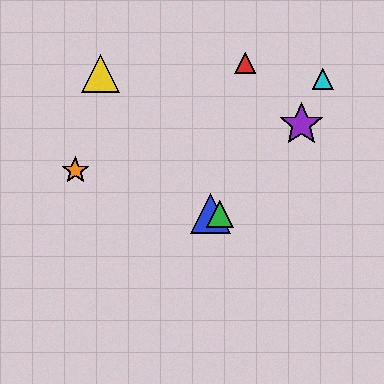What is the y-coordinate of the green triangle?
The green triangle is at y≈214.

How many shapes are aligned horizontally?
2 shapes (the blue triangle, the green triangle) are aligned horizontally.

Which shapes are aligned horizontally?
The blue triangle, the green triangle are aligned horizontally.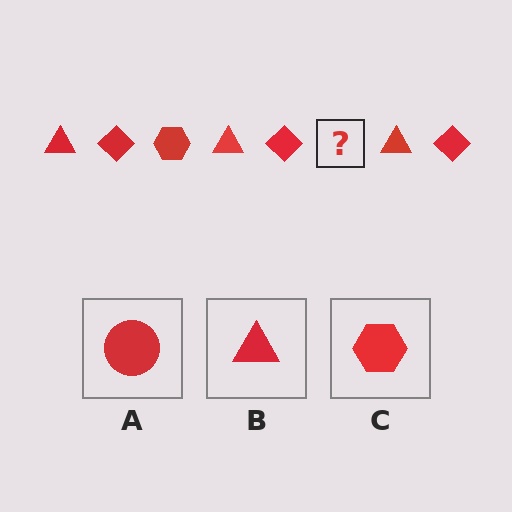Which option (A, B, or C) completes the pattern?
C.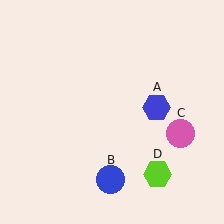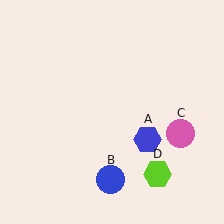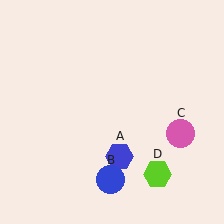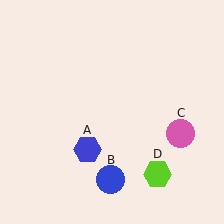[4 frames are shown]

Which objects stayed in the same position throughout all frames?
Blue circle (object B) and pink circle (object C) and lime hexagon (object D) remained stationary.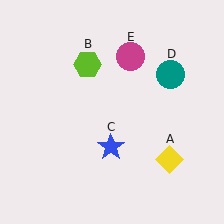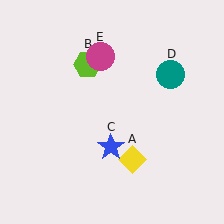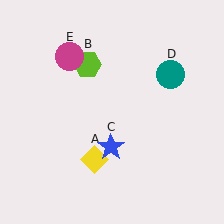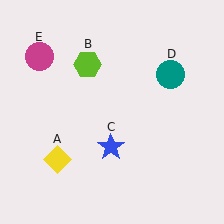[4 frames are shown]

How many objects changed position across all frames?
2 objects changed position: yellow diamond (object A), magenta circle (object E).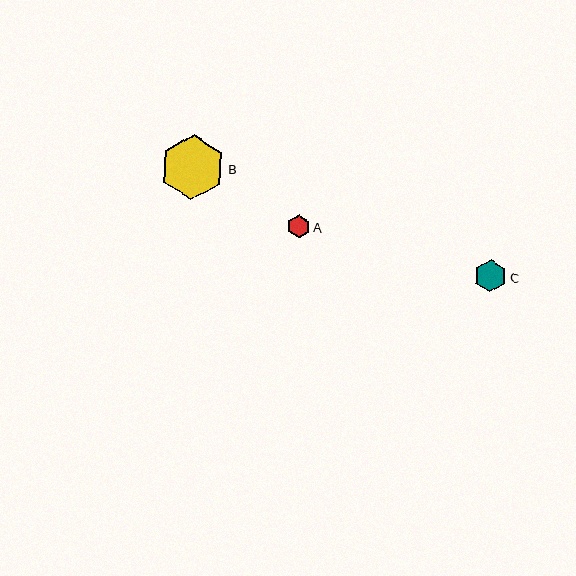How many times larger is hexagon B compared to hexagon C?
Hexagon B is approximately 2.0 times the size of hexagon C.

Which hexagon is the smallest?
Hexagon A is the smallest with a size of approximately 23 pixels.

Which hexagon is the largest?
Hexagon B is the largest with a size of approximately 65 pixels.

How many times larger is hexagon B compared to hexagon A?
Hexagon B is approximately 2.9 times the size of hexagon A.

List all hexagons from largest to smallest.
From largest to smallest: B, C, A.